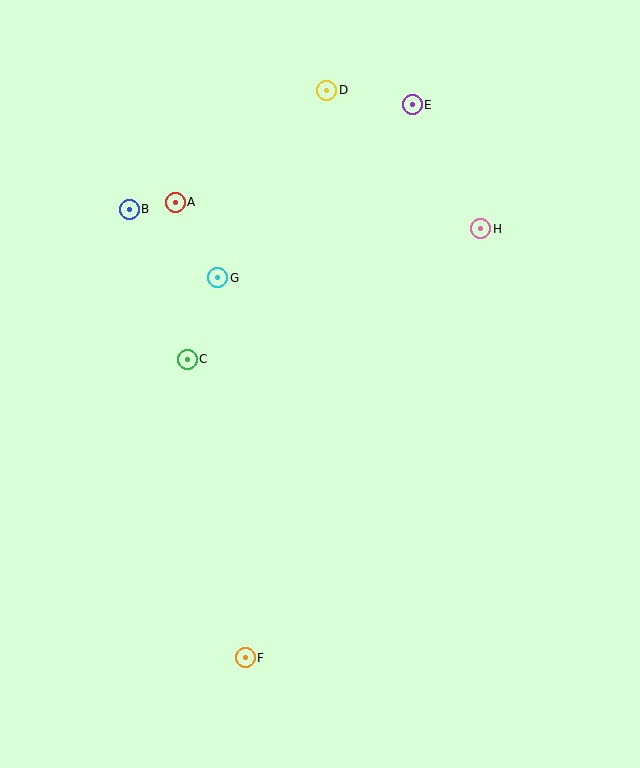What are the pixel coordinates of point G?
Point G is at (218, 278).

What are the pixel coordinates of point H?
Point H is at (481, 229).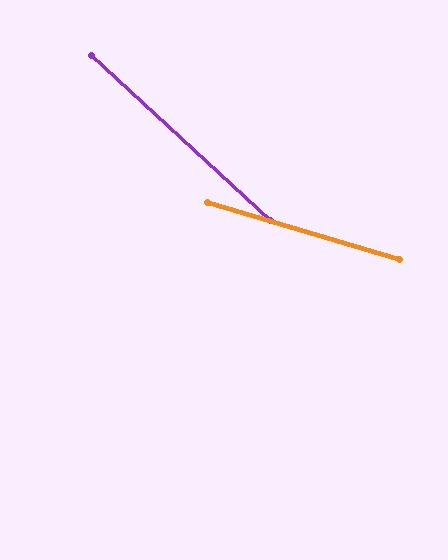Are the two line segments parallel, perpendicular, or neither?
Neither parallel nor perpendicular — they differ by about 26°.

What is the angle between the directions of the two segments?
Approximately 26 degrees.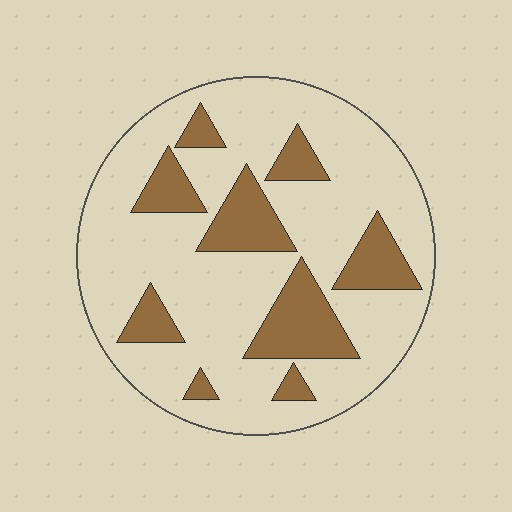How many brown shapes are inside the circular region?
9.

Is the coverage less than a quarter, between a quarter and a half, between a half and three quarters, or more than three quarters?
Less than a quarter.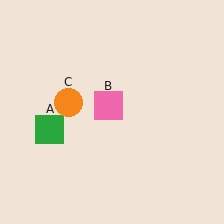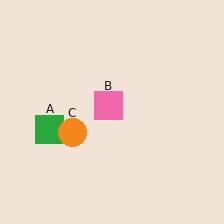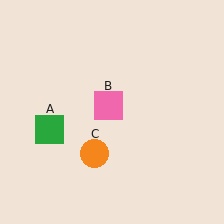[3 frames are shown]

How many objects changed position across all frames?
1 object changed position: orange circle (object C).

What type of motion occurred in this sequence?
The orange circle (object C) rotated counterclockwise around the center of the scene.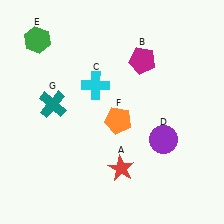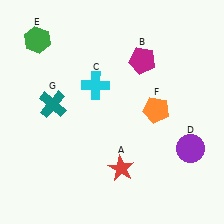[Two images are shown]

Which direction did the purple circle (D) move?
The purple circle (D) moved right.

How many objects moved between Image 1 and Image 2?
2 objects moved between the two images.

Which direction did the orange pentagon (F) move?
The orange pentagon (F) moved right.